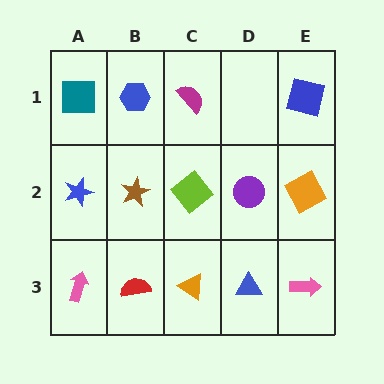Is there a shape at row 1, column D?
No, that cell is empty.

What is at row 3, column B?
A red semicircle.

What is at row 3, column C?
An orange triangle.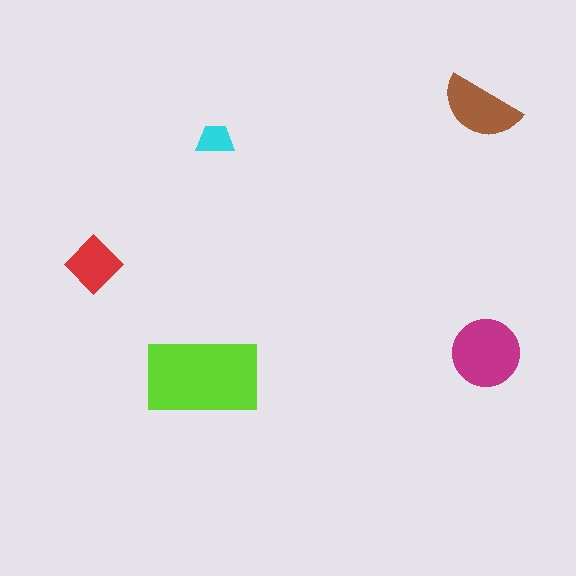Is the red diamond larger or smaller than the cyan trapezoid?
Larger.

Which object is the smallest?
The cyan trapezoid.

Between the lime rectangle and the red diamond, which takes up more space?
The lime rectangle.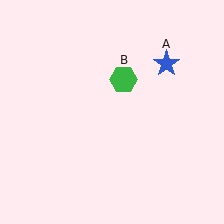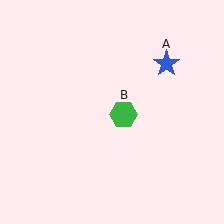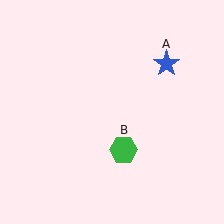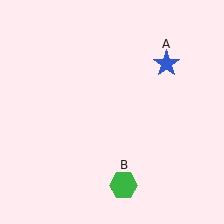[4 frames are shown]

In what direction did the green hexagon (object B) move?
The green hexagon (object B) moved down.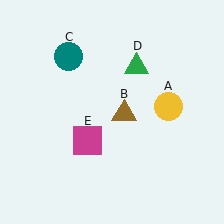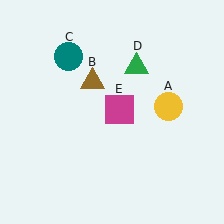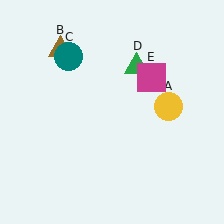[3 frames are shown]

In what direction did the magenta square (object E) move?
The magenta square (object E) moved up and to the right.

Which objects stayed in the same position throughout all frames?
Yellow circle (object A) and teal circle (object C) and green triangle (object D) remained stationary.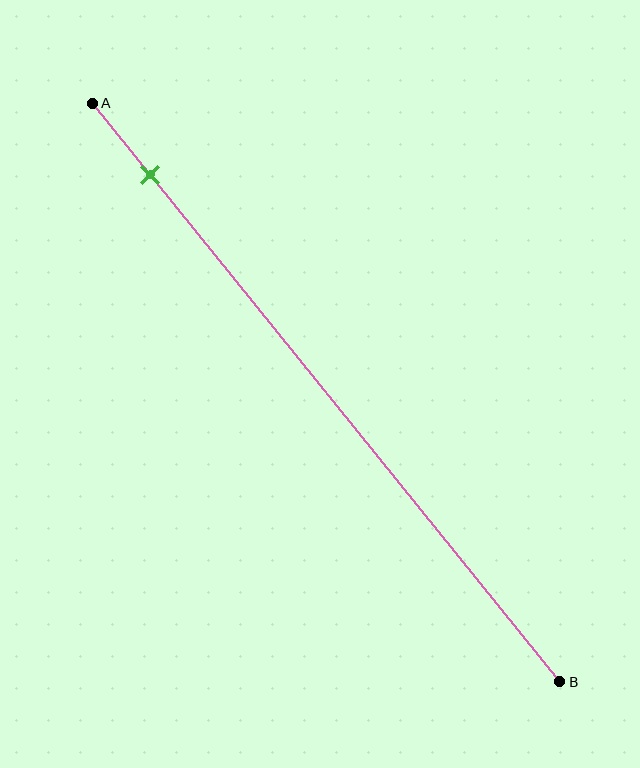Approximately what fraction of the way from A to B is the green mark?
The green mark is approximately 10% of the way from A to B.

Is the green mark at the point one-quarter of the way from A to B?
No, the mark is at about 10% from A, not at the 25% one-quarter point.